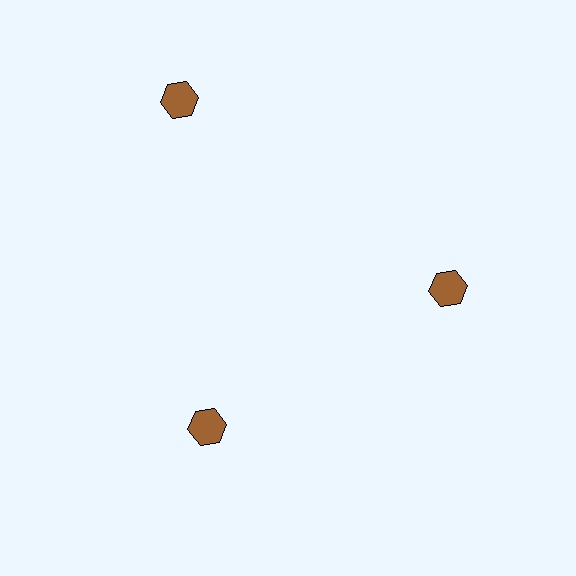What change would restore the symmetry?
The symmetry would be restored by moving it inward, back onto the ring so that all 3 hexagons sit at equal angles and equal distance from the center.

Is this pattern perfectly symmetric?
No. The 3 brown hexagons are arranged in a ring, but one element near the 11 o'clock position is pushed outward from the center, breaking the 3-fold rotational symmetry.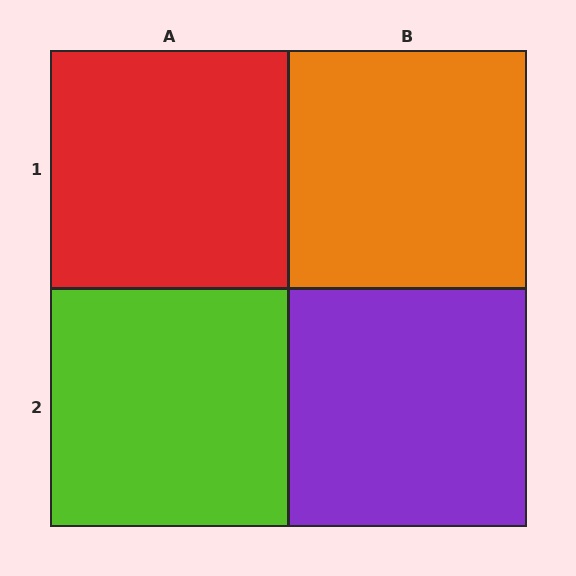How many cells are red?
1 cell is red.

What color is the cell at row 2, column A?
Lime.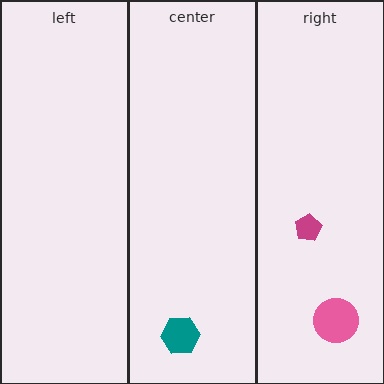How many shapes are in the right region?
2.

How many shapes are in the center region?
1.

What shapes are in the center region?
The teal hexagon.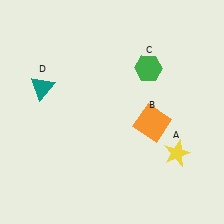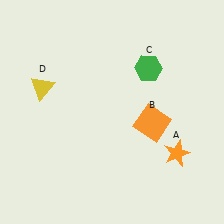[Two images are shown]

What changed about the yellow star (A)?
In Image 1, A is yellow. In Image 2, it changed to orange.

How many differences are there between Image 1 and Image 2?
There are 2 differences between the two images.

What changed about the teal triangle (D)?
In Image 1, D is teal. In Image 2, it changed to yellow.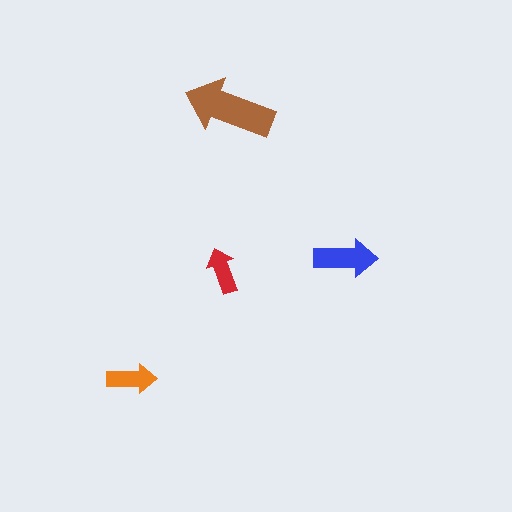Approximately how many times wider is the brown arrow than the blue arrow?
About 1.5 times wider.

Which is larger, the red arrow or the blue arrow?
The blue one.